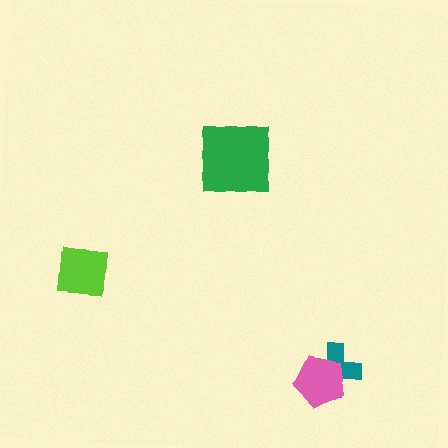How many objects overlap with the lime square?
0 objects overlap with the lime square.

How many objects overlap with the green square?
0 objects overlap with the green square.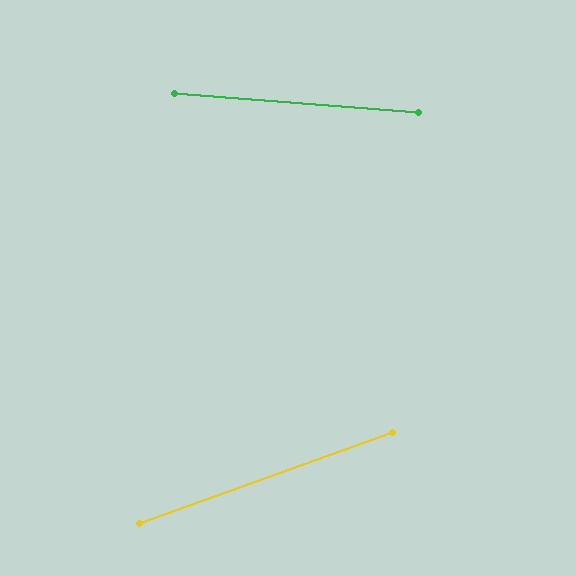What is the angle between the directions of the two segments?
Approximately 24 degrees.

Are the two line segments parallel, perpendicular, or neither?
Neither parallel nor perpendicular — they differ by about 24°.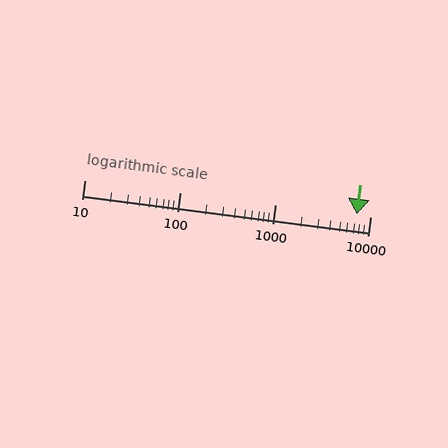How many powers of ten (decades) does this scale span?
The scale spans 3 decades, from 10 to 10000.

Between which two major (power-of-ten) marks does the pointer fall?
The pointer is between 1000 and 10000.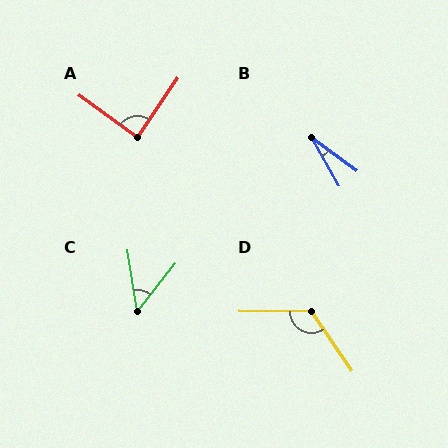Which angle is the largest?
D, at approximately 125 degrees.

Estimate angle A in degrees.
Approximately 88 degrees.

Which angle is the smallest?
B, at approximately 24 degrees.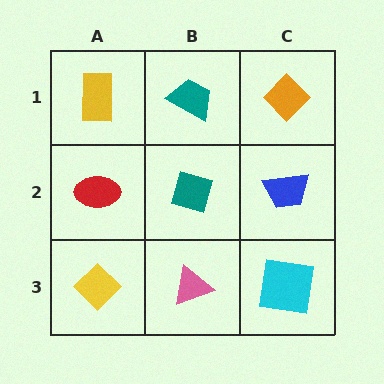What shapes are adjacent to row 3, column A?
A red ellipse (row 2, column A), a pink triangle (row 3, column B).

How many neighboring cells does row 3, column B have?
3.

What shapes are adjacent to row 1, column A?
A red ellipse (row 2, column A), a teal trapezoid (row 1, column B).